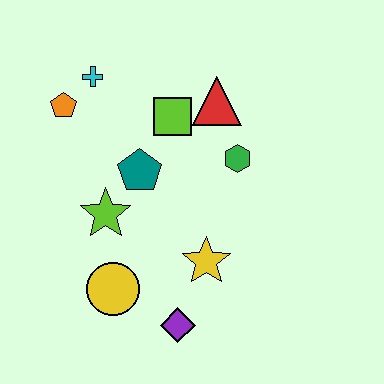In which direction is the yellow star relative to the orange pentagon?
The yellow star is below the orange pentagon.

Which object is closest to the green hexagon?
The red triangle is closest to the green hexagon.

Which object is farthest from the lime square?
The purple diamond is farthest from the lime square.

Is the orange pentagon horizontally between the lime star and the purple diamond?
No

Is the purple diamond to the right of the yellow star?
No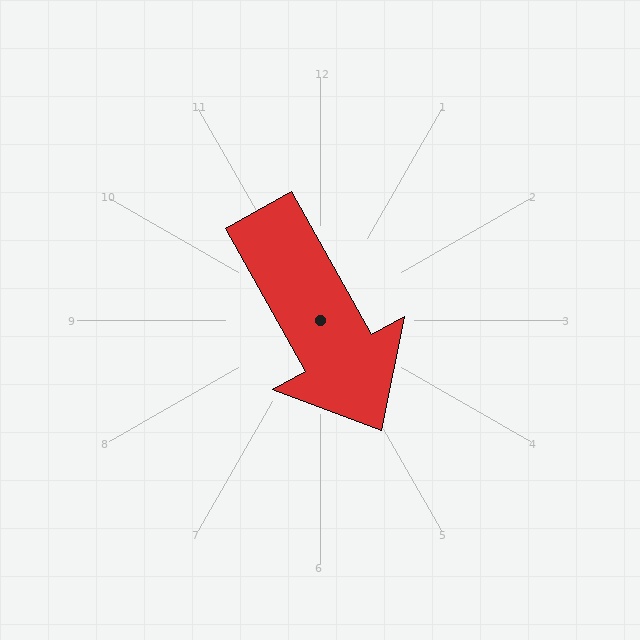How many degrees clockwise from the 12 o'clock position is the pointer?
Approximately 151 degrees.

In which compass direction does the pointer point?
Southeast.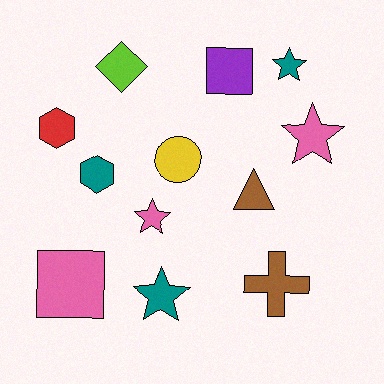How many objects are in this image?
There are 12 objects.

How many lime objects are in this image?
There is 1 lime object.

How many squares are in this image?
There are 2 squares.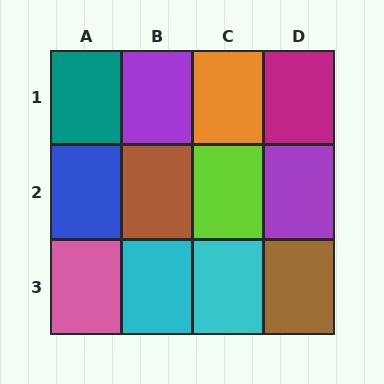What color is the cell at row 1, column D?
Magenta.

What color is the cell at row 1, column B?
Purple.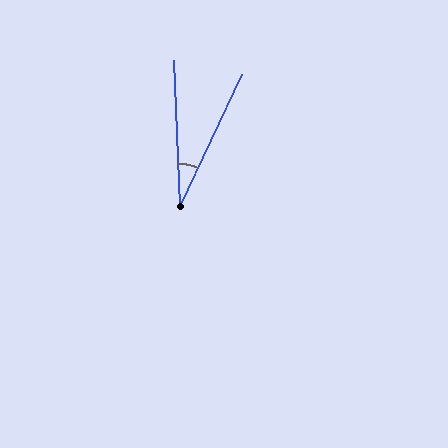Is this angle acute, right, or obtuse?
It is acute.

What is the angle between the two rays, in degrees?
Approximately 28 degrees.